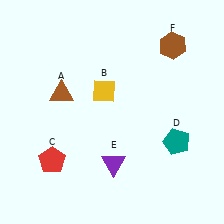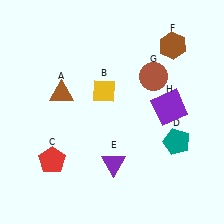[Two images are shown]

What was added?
A brown circle (G), a purple square (H) were added in Image 2.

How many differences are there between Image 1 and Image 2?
There are 2 differences between the two images.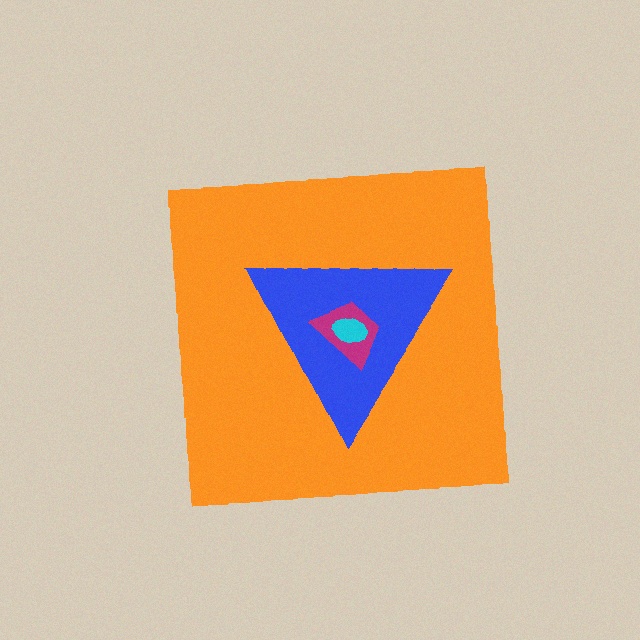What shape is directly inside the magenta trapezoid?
The cyan ellipse.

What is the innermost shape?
The cyan ellipse.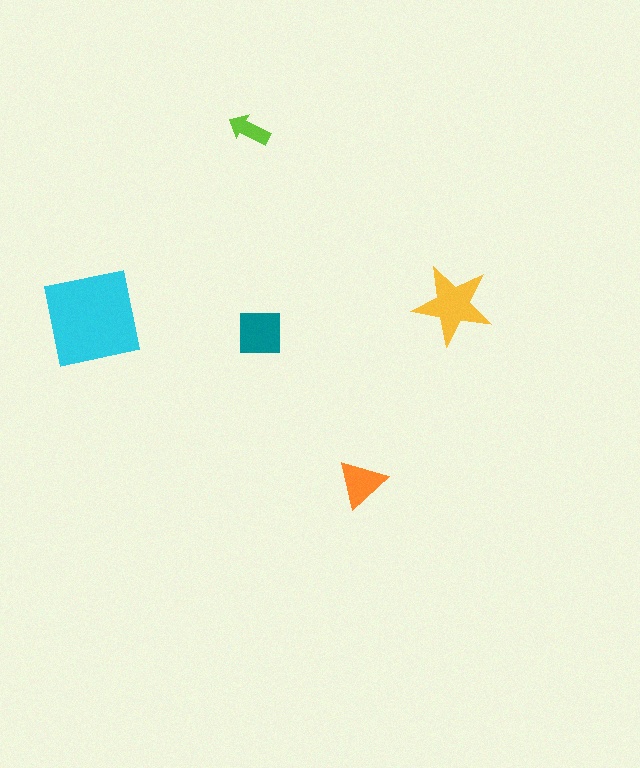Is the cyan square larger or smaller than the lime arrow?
Larger.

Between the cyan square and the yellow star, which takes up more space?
The cyan square.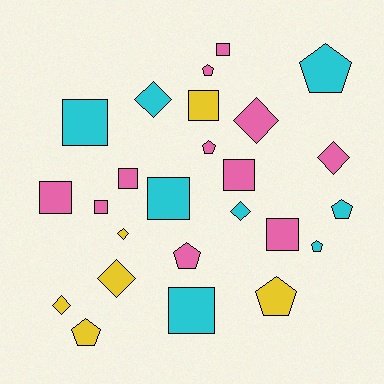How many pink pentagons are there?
There are 3 pink pentagons.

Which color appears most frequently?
Pink, with 11 objects.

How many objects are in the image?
There are 25 objects.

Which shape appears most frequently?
Square, with 10 objects.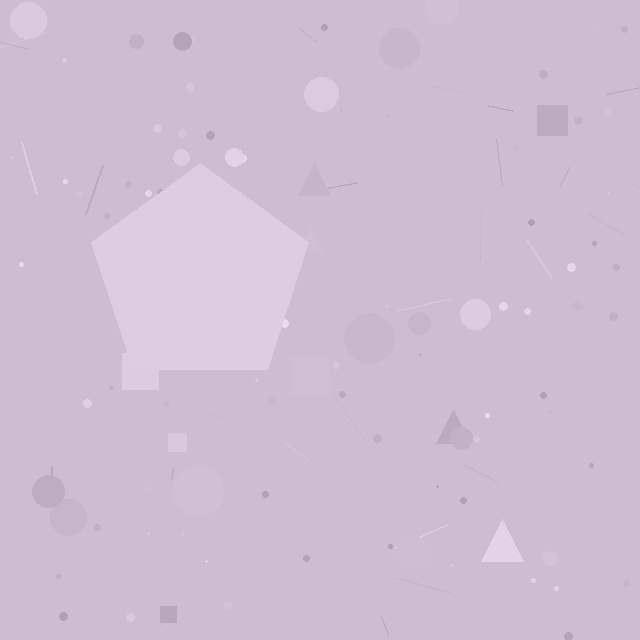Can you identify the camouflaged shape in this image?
The camouflaged shape is a pentagon.